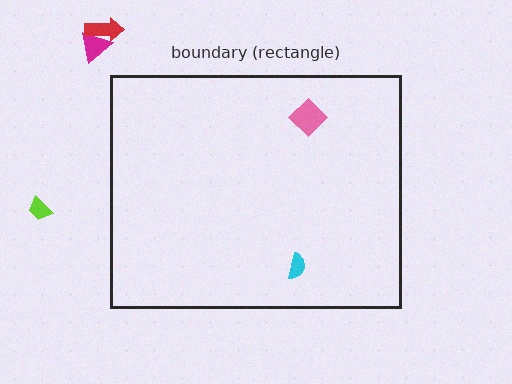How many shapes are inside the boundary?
2 inside, 3 outside.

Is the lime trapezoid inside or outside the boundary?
Outside.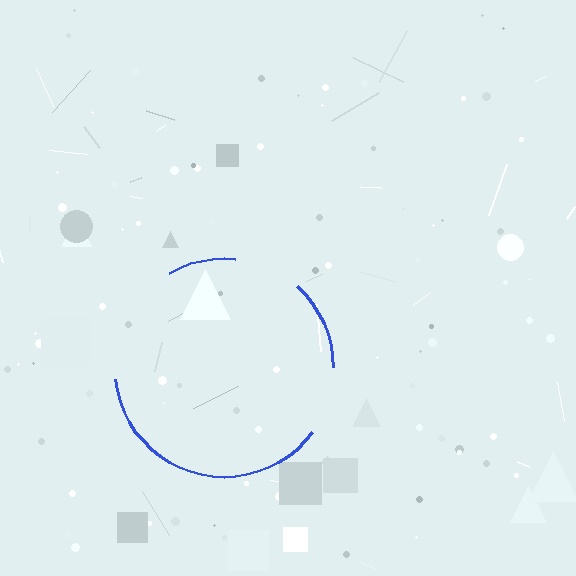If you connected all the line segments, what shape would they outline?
They would outline a circle.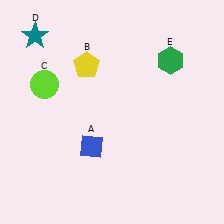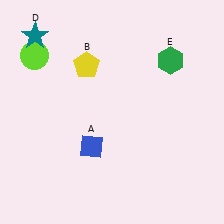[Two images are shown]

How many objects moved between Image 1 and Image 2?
1 object moved between the two images.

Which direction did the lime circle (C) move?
The lime circle (C) moved up.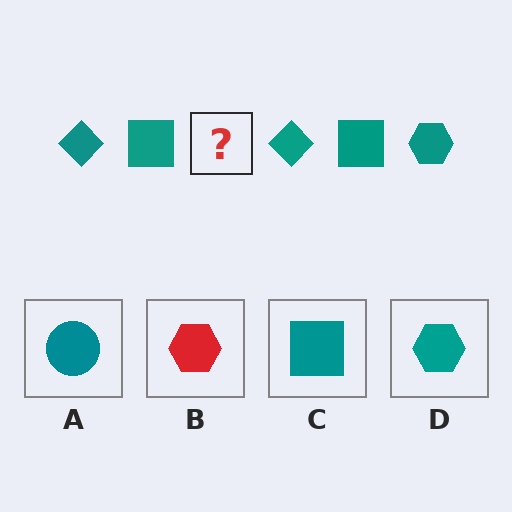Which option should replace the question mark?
Option D.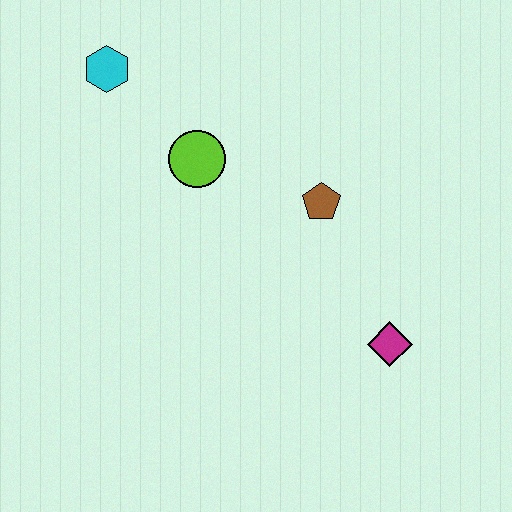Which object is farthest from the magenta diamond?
The cyan hexagon is farthest from the magenta diamond.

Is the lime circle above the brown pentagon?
Yes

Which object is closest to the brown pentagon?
The lime circle is closest to the brown pentagon.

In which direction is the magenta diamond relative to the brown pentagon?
The magenta diamond is below the brown pentagon.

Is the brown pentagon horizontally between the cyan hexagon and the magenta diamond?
Yes